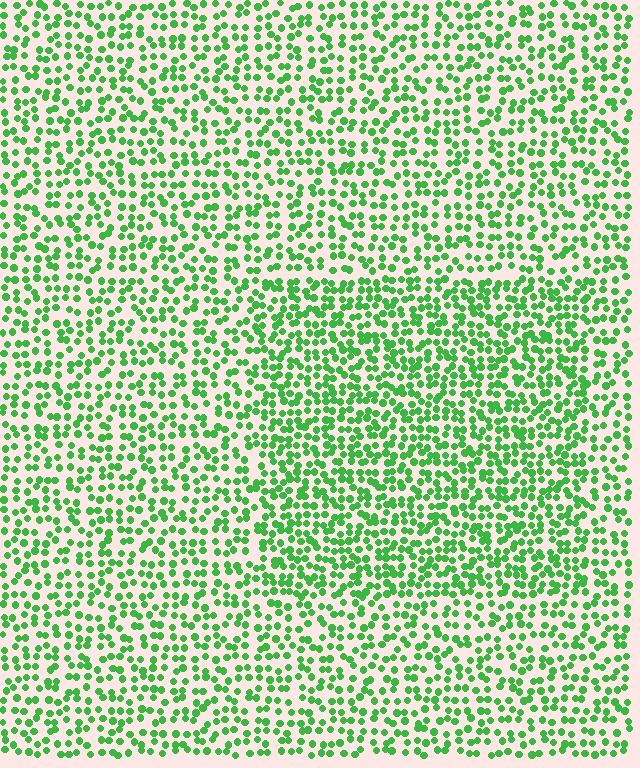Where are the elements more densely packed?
The elements are more densely packed inside the rectangle boundary.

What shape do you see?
I see a rectangle.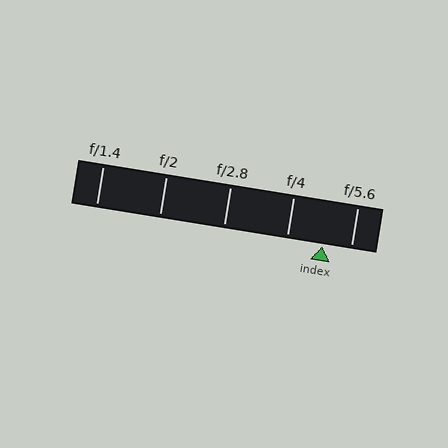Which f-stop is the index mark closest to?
The index mark is closest to f/5.6.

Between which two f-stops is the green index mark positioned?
The index mark is between f/4 and f/5.6.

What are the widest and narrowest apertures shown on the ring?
The widest aperture shown is f/1.4 and the narrowest is f/5.6.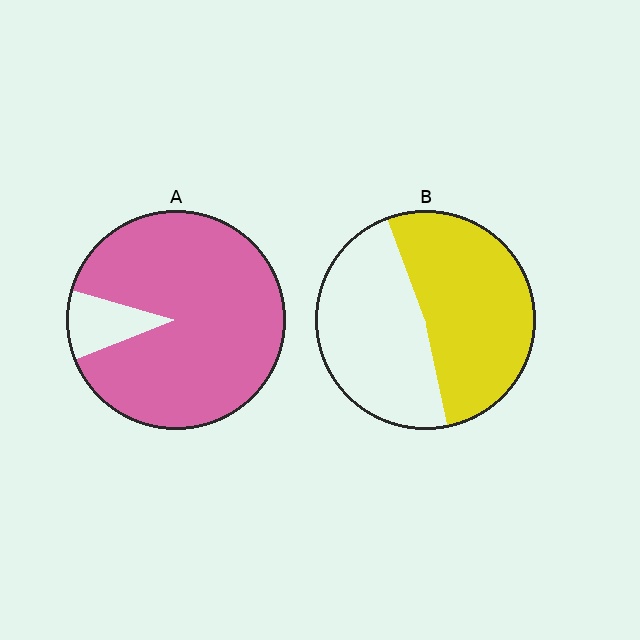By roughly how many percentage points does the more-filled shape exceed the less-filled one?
By roughly 35 percentage points (A over B).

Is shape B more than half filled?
Roughly half.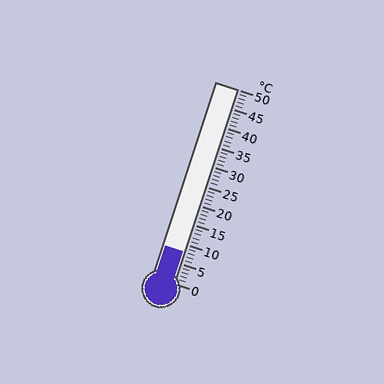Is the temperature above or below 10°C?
The temperature is below 10°C.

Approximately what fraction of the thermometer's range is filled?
The thermometer is filled to approximately 15% of its range.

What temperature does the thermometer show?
The thermometer shows approximately 8°C.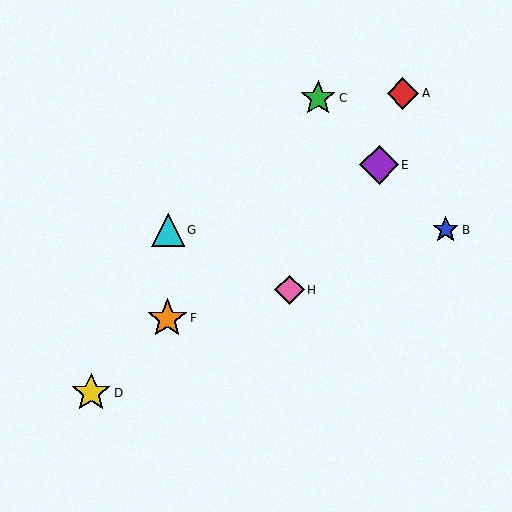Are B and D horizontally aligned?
No, B is at y≈230 and D is at y≈393.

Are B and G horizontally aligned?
Yes, both are at y≈230.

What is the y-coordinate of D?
Object D is at y≈393.